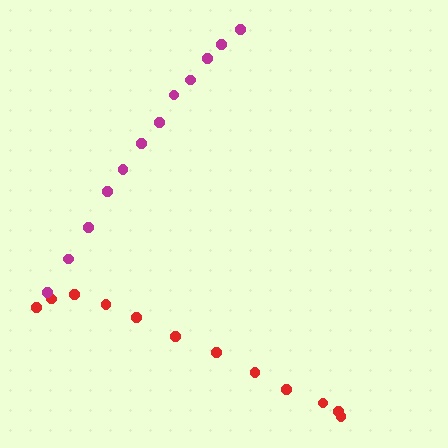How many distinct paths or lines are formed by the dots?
There are 2 distinct paths.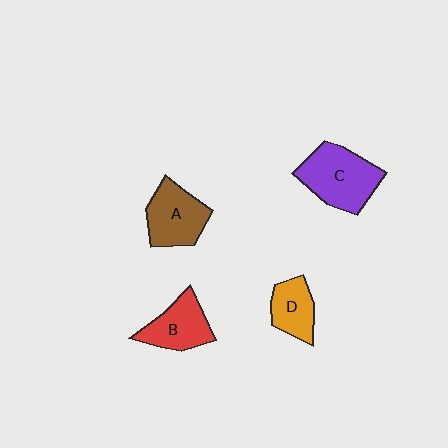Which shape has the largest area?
Shape C (purple).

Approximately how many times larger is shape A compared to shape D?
Approximately 1.4 times.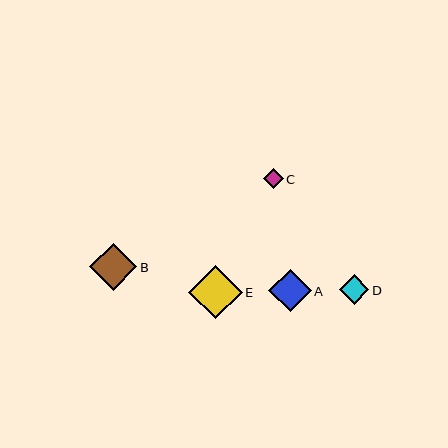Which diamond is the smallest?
Diamond C is the smallest with a size of approximately 20 pixels.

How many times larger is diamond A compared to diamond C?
Diamond A is approximately 2.1 times the size of diamond C.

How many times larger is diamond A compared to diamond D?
Diamond A is approximately 1.4 times the size of diamond D.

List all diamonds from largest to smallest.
From largest to smallest: E, B, A, D, C.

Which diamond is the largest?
Diamond E is the largest with a size of approximately 53 pixels.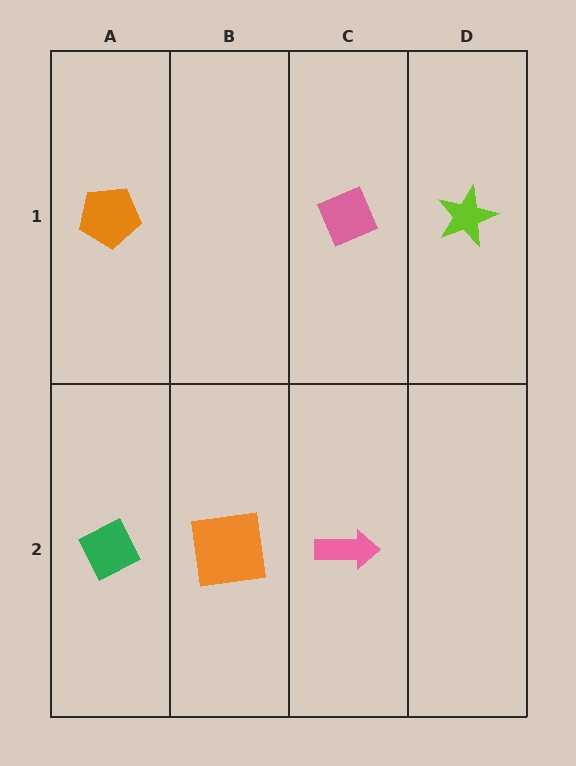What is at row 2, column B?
An orange square.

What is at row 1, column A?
An orange pentagon.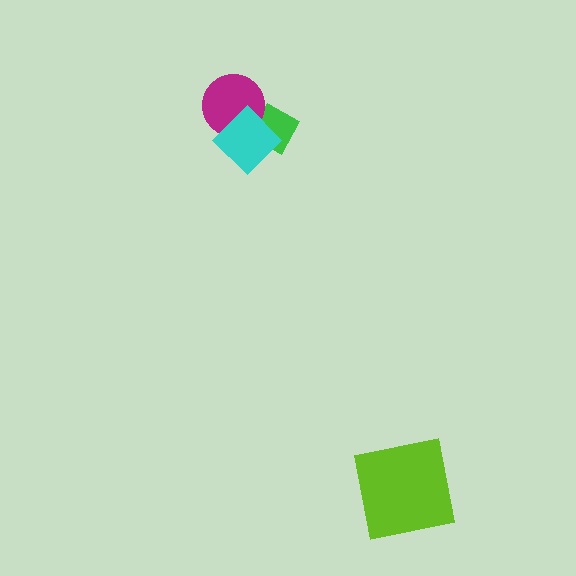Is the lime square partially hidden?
No, no other shape covers it.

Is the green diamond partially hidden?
Yes, it is partially covered by another shape.